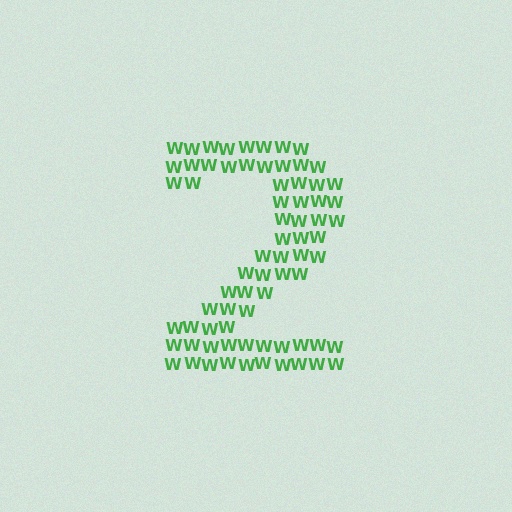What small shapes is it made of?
It is made of small letter W's.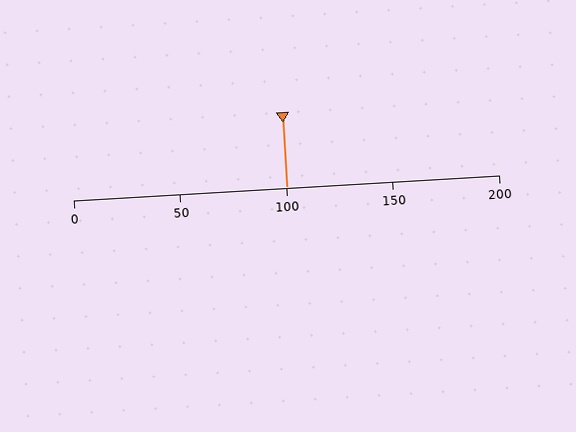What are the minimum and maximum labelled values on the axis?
The axis runs from 0 to 200.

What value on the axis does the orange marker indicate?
The marker indicates approximately 100.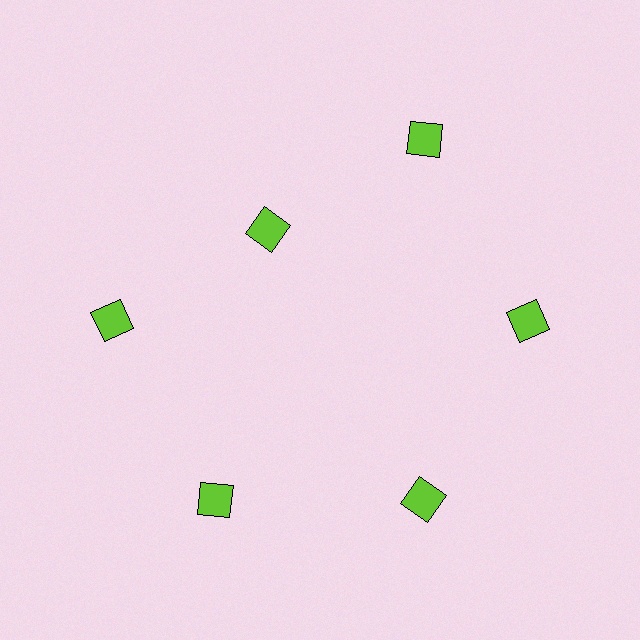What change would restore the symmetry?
The symmetry would be restored by moving it outward, back onto the ring so that all 6 diamonds sit at equal angles and equal distance from the center.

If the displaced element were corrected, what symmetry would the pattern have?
It would have 6-fold rotational symmetry — the pattern would map onto itself every 60 degrees.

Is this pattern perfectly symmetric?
No. The 6 lime diamonds are arranged in a ring, but one element near the 11 o'clock position is pulled inward toward the center, breaking the 6-fold rotational symmetry.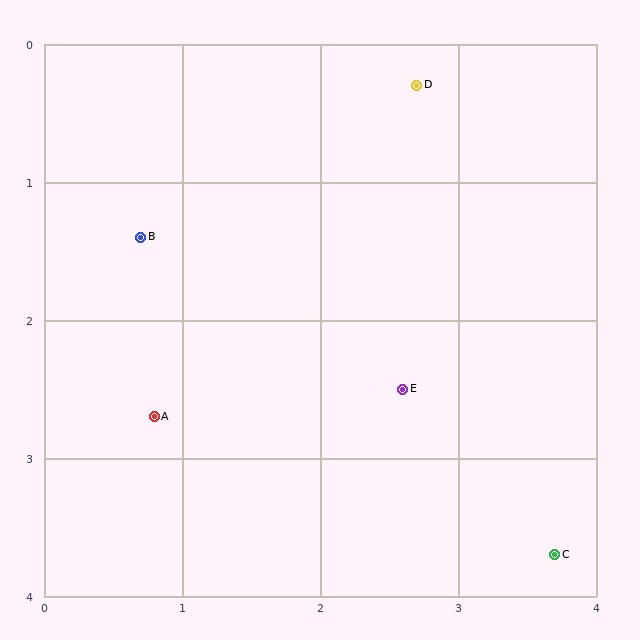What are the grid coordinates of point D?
Point D is at approximately (2.7, 0.3).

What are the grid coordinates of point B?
Point B is at approximately (0.7, 1.4).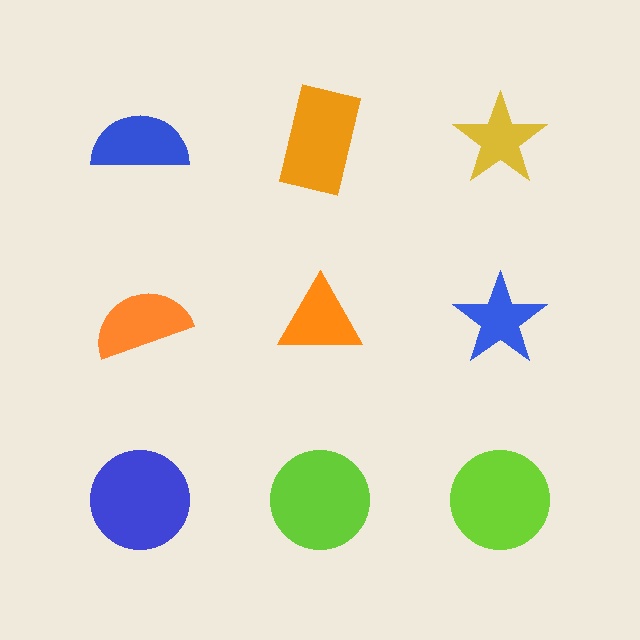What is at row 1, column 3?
A yellow star.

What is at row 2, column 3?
A blue star.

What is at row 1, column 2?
An orange rectangle.